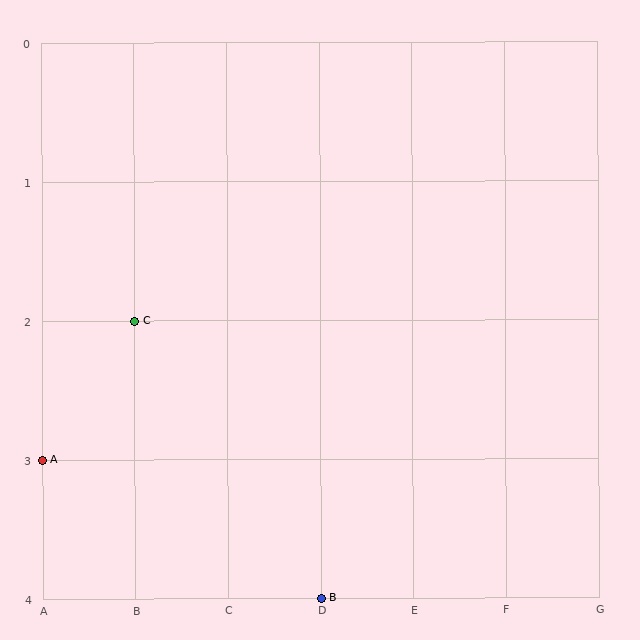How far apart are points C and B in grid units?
Points C and B are 2 columns and 2 rows apart (about 2.8 grid units diagonally).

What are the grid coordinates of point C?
Point C is at grid coordinates (B, 2).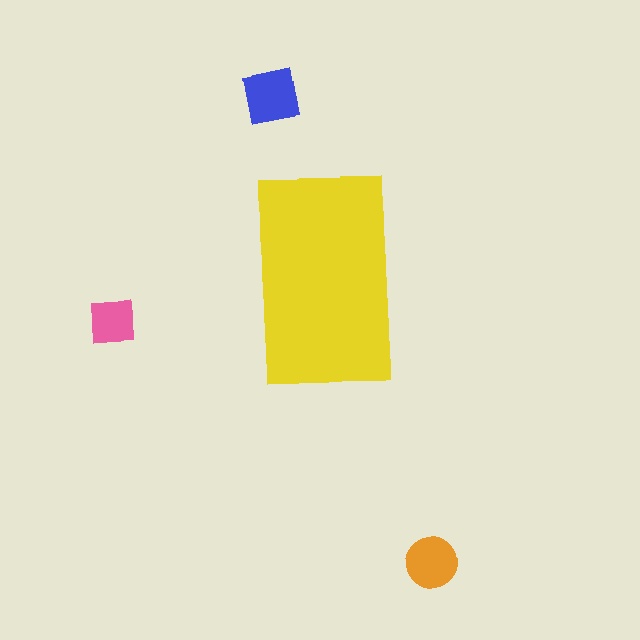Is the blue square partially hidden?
No, the blue square is fully visible.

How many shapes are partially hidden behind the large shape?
0 shapes are partially hidden.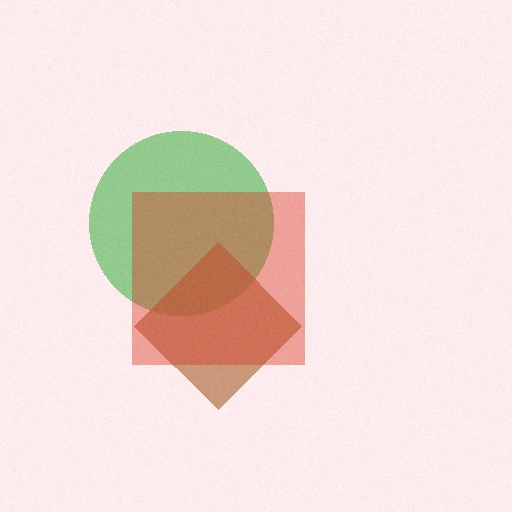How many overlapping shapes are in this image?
There are 3 overlapping shapes in the image.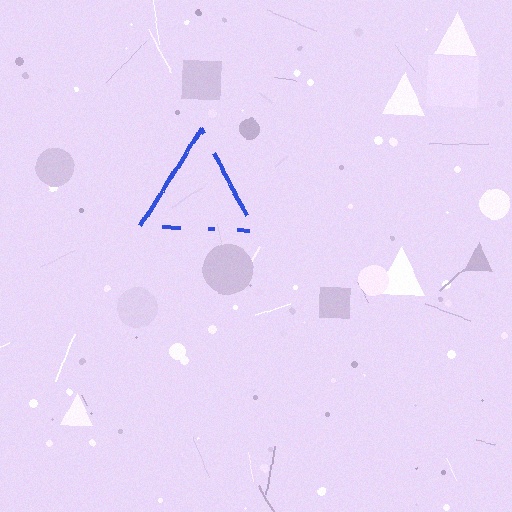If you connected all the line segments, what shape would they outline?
They would outline a triangle.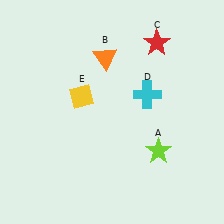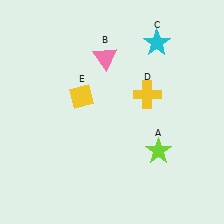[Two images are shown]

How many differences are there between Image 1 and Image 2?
There are 3 differences between the two images.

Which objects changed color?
B changed from orange to pink. C changed from red to cyan. D changed from cyan to yellow.